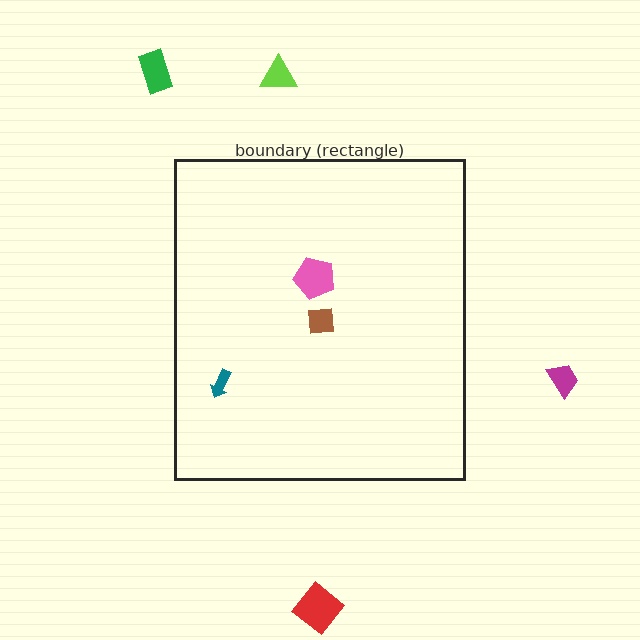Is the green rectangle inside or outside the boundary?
Outside.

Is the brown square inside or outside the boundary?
Inside.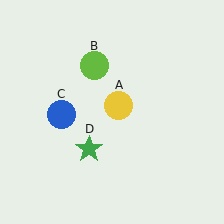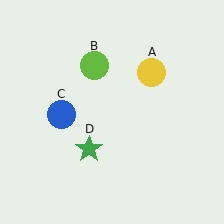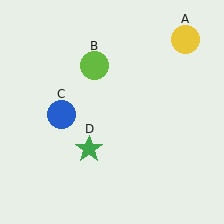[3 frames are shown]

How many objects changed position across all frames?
1 object changed position: yellow circle (object A).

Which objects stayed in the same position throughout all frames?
Lime circle (object B) and blue circle (object C) and green star (object D) remained stationary.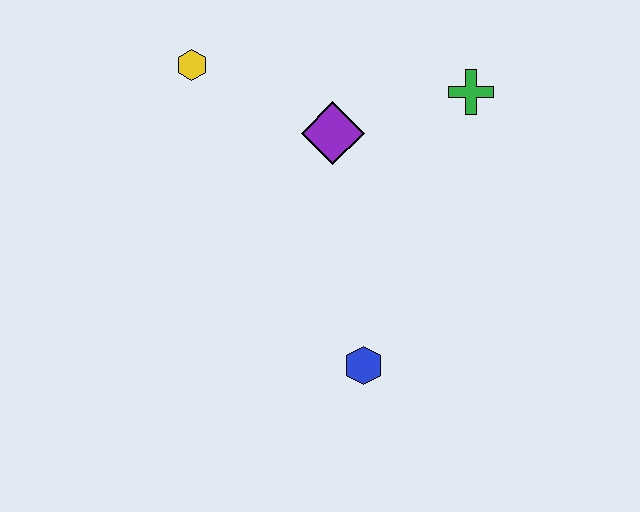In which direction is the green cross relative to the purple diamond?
The green cross is to the right of the purple diamond.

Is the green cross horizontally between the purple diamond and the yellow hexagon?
No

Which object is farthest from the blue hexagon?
The yellow hexagon is farthest from the blue hexagon.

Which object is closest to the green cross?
The purple diamond is closest to the green cross.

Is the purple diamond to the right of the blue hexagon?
No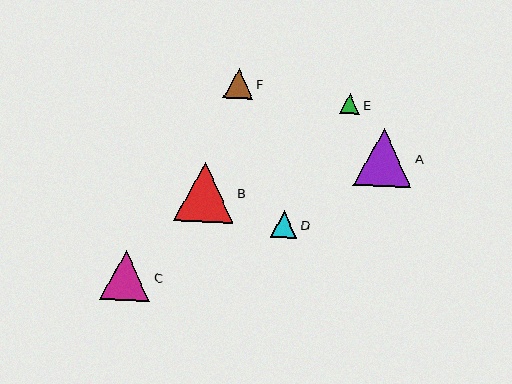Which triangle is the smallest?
Triangle E is the smallest with a size of approximately 21 pixels.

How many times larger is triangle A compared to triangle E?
Triangle A is approximately 2.8 times the size of triangle E.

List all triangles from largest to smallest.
From largest to smallest: B, A, C, F, D, E.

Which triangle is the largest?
Triangle B is the largest with a size of approximately 60 pixels.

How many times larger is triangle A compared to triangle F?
Triangle A is approximately 2.0 times the size of triangle F.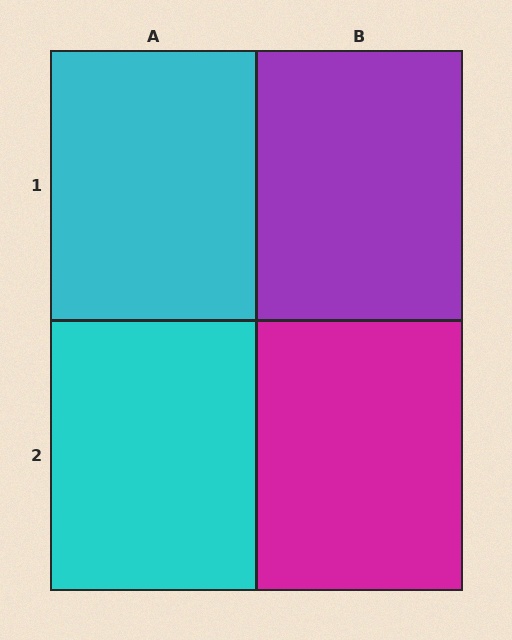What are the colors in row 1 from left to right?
Cyan, purple.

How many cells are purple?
1 cell is purple.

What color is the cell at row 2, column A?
Cyan.